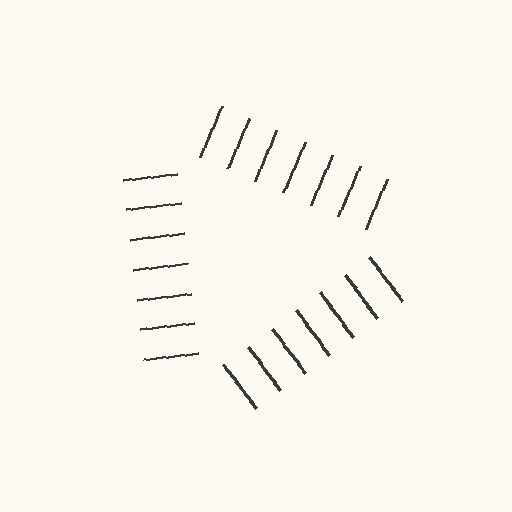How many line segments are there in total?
21 — 7 along each of the 3 edges.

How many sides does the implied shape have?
3 sides — the line-ends trace a triangle.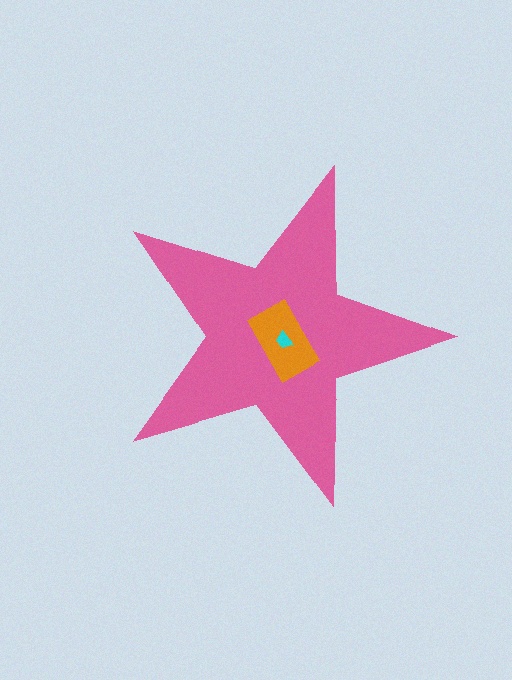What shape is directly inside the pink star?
The orange rectangle.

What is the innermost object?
The cyan trapezoid.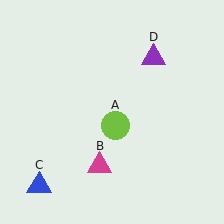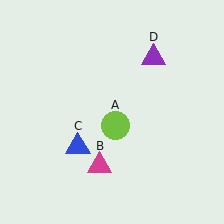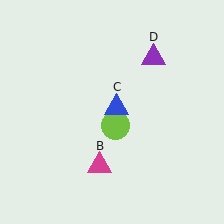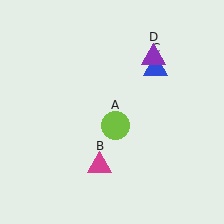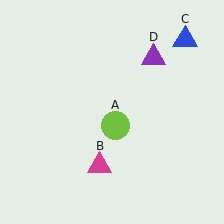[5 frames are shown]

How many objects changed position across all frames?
1 object changed position: blue triangle (object C).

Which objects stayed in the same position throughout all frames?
Lime circle (object A) and magenta triangle (object B) and purple triangle (object D) remained stationary.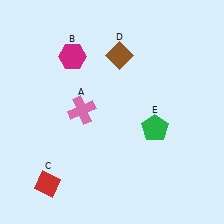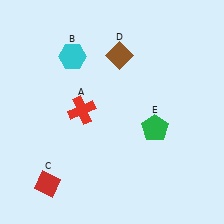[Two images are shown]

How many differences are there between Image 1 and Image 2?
There are 2 differences between the two images.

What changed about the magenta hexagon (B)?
In Image 1, B is magenta. In Image 2, it changed to cyan.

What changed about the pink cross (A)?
In Image 1, A is pink. In Image 2, it changed to red.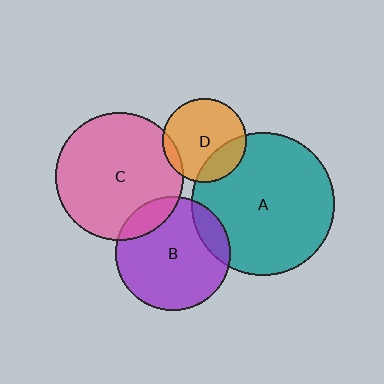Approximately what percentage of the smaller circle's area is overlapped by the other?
Approximately 15%.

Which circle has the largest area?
Circle A (teal).